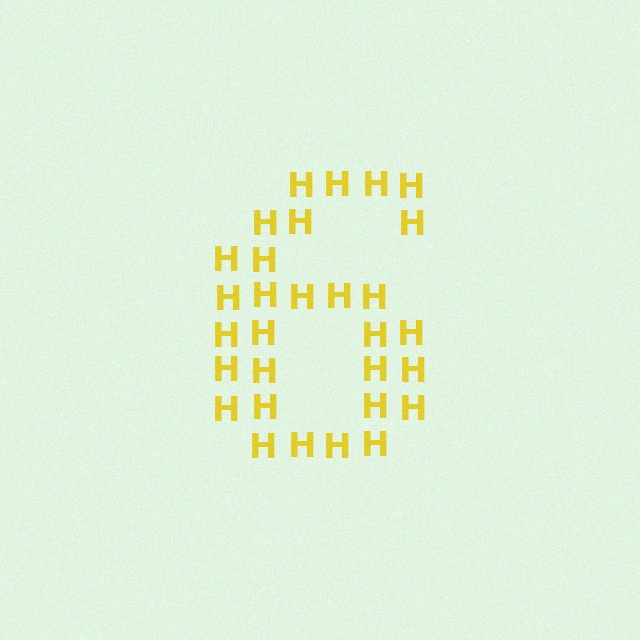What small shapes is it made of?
It is made of small letter H's.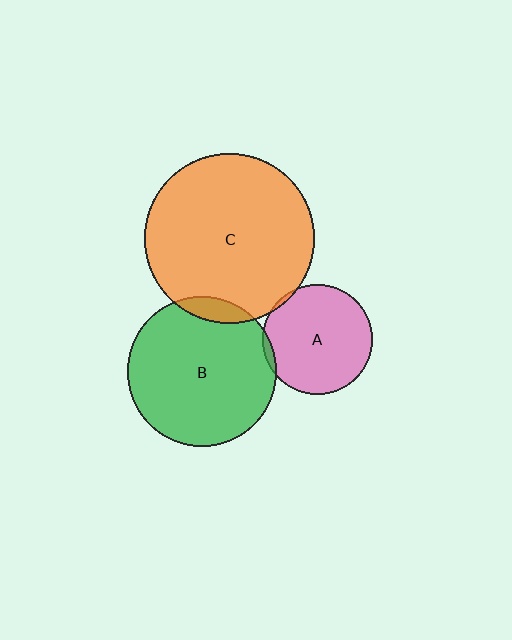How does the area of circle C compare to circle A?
Approximately 2.4 times.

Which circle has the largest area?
Circle C (orange).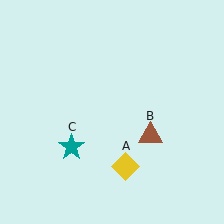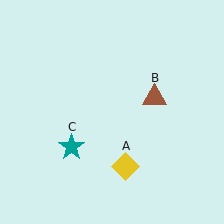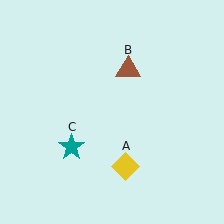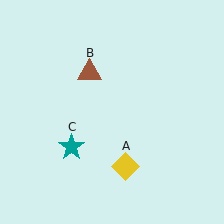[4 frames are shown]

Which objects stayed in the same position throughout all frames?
Yellow diamond (object A) and teal star (object C) remained stationary.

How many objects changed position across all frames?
1 object changed position: brown triangle (object B).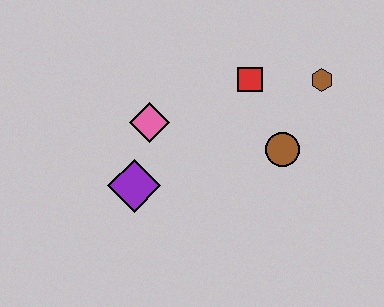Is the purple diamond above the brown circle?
No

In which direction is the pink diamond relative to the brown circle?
The pink diamond is to the left of the brown circle.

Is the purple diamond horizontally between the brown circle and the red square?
No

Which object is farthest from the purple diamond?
The brown hexagon is farthest from the purple diamond.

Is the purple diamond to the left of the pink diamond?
Yes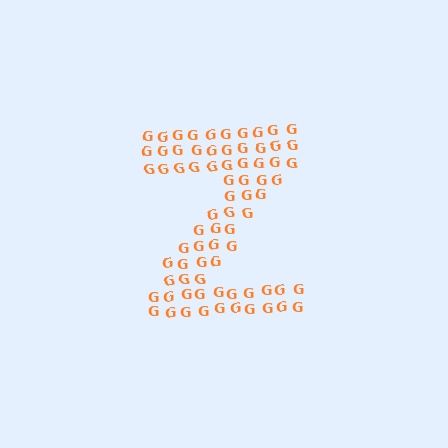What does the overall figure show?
The overall figure shows the letter Z.